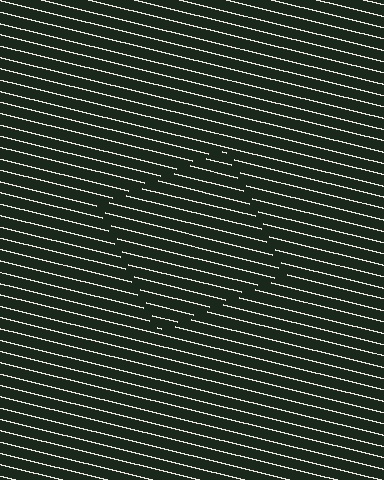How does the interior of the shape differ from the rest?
The interior of the shape contains the same grating, shifted by half a period — the contour is defined by the phase discontinuity where line-ends from the inner and outer gratings abut.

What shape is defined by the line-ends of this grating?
An illusory square. The interior of the shape contains the same grating, shifted by half a period — the contour is defined by the phase discontinuity where line-ends from the inner and outer gratings abut.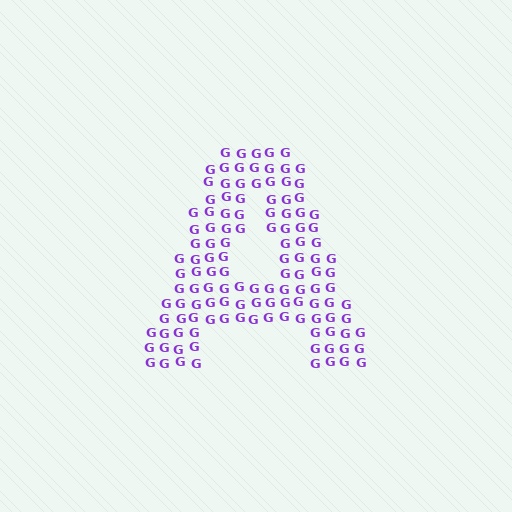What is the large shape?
The large shape is the letter A.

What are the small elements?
The small elements are letter G's.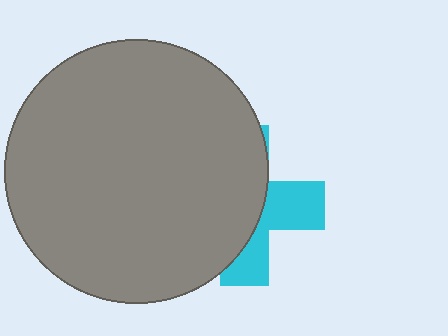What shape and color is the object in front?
The object in front is a gray circle.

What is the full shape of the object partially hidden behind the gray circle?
The partially hidden object is a cyan cross.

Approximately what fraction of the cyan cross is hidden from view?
Roughly 63% of the cyan cross is hidden behind the gray circle.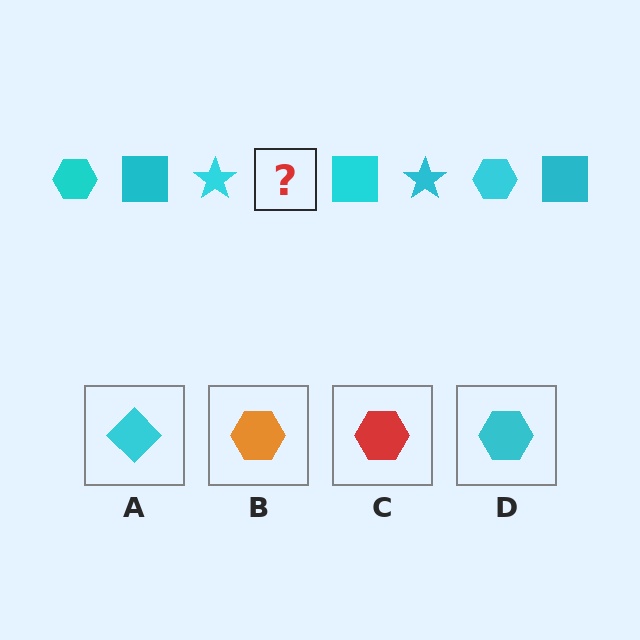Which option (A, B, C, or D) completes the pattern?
D.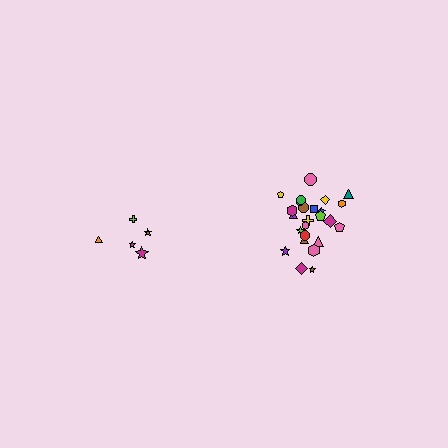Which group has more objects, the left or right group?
The right group.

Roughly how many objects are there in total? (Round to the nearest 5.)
Roughly 30 objects in total.